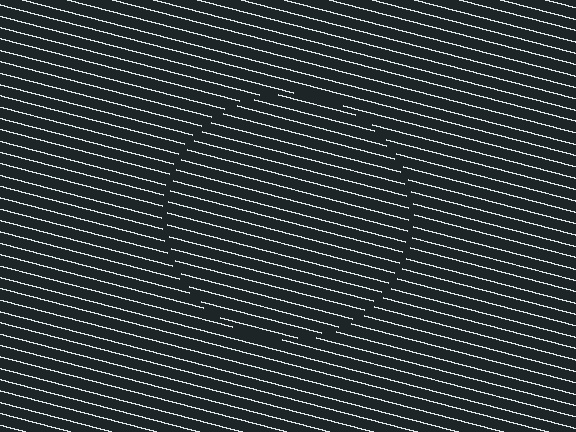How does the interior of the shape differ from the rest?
The interior of the shape contains the same grating, shifted by half a period — the contour is defined by the phase discontinuity where line-ends from the inner and outer gratings abut.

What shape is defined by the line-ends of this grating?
An illusory circle. The interior of the shape contains the same grating, shifted by half a period — the contour is defined by the phase discontinuity where line-ends from the inner and outer gratings abut.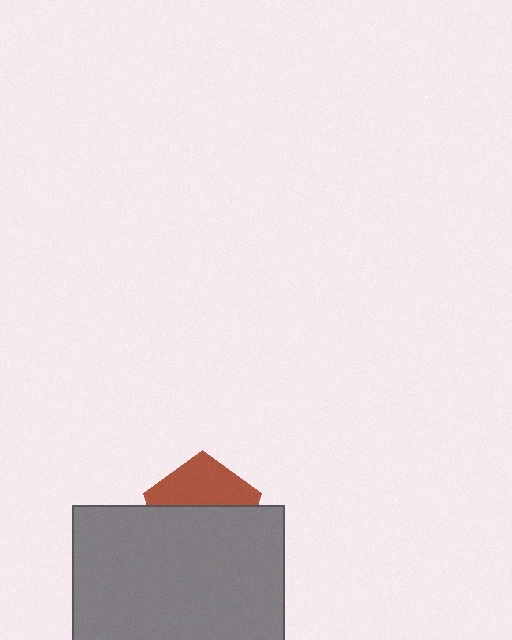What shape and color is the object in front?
The object in front is a gray rectangle.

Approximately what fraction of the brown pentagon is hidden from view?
Roughly 58% of the brown pentagon is hidden behind the gray rectangle.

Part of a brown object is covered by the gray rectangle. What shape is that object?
It is a pentagon.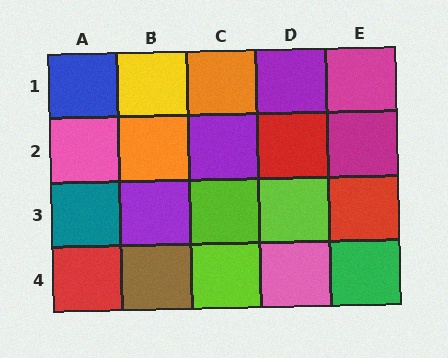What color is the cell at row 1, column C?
Orange.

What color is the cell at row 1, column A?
Blue.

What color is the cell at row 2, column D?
Red.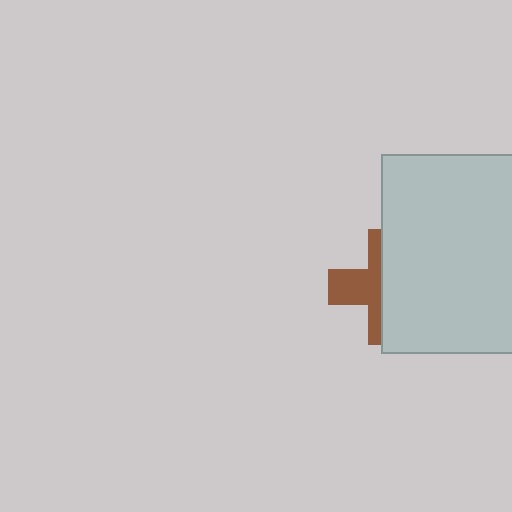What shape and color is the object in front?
The object in front is a light gray rectangle.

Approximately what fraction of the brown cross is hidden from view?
Roughly 57% of the brown cross is hidden behind the light gray rectangle.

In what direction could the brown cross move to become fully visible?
The brown cross could move left. That would shift it out from behind the light gray rectangle entirely.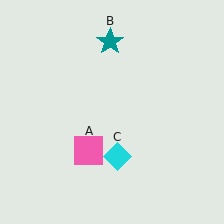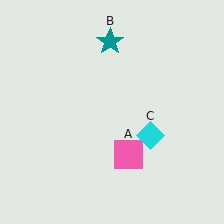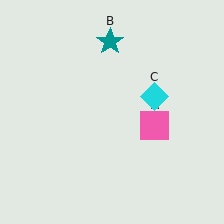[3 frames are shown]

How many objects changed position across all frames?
2 objects changed position: pink square (object A), cyan diamond (object C).